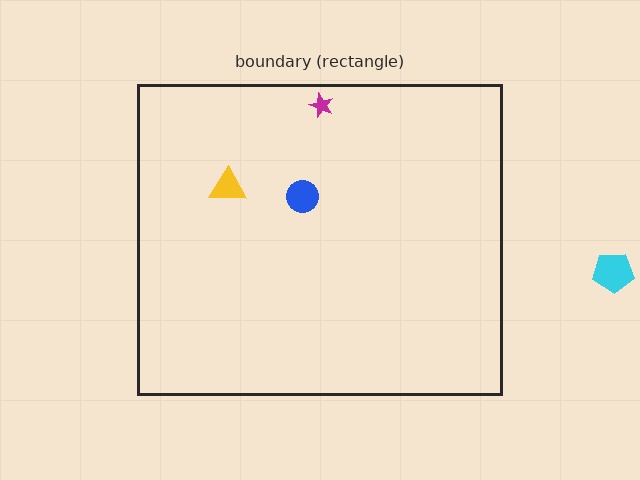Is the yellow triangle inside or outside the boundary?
Inside.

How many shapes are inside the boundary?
3 inside, 1 outside.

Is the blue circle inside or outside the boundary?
Inside.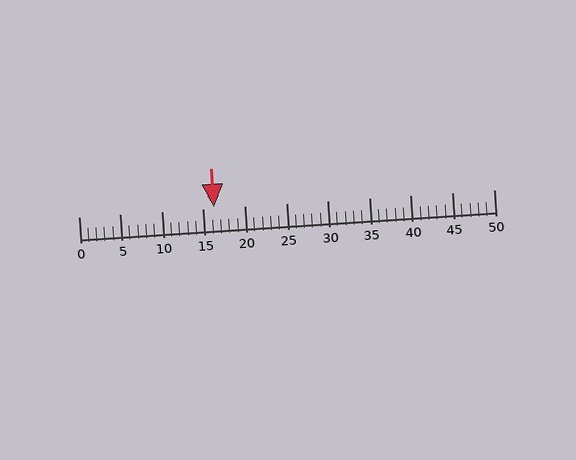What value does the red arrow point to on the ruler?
The red arrow points to approximately 16.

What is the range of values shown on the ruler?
The ruler shows values from 0 to 50.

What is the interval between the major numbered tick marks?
The major tick marks are spaced 5 units apart.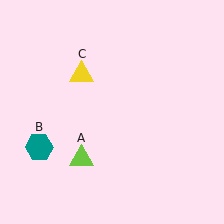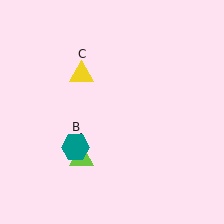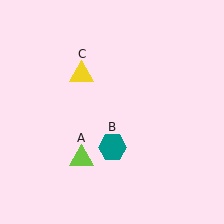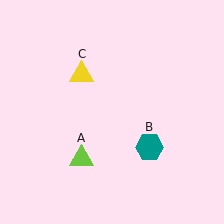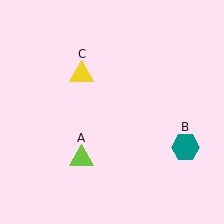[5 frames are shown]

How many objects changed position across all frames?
1 object changed position: teal hexagon (object B).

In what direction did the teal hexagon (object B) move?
The teal hexagon (object B) moved right.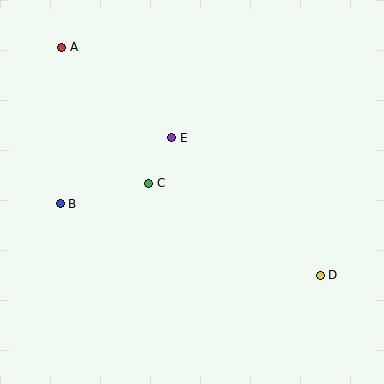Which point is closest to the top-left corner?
Point A is closest to the top-left corner.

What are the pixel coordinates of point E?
Point E is at (171, 138).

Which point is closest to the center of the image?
Point C at (149, 183) is closest to the center.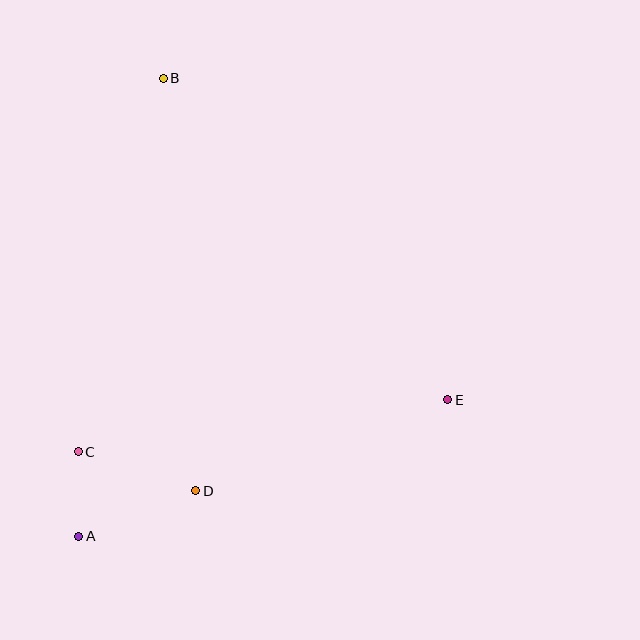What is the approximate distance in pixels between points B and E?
The distance between B and E is approximately 430 pixels.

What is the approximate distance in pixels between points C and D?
The distance between C and D is approximately 123 pixels.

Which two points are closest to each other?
Points A and C are closest to each other.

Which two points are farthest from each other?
Points A and B are farthest from each other.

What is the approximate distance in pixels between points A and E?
The distance between A and E is approximately 393 pixels.